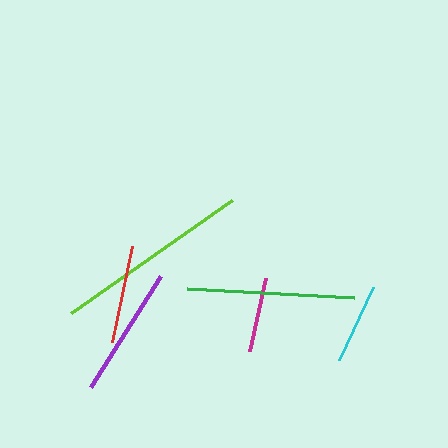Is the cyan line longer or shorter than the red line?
The red line is longer than the cyan line.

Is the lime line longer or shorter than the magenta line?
The lime line is longer than the magenta line.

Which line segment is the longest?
The lime line is the longest at approximately 196 pixels.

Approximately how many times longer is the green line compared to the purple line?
The green line is approximately 1.3 times the length of the purple line.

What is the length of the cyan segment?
The cyan segment is approximately 81 pixels long.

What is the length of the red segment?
The red segment is approximately 97 pixels long.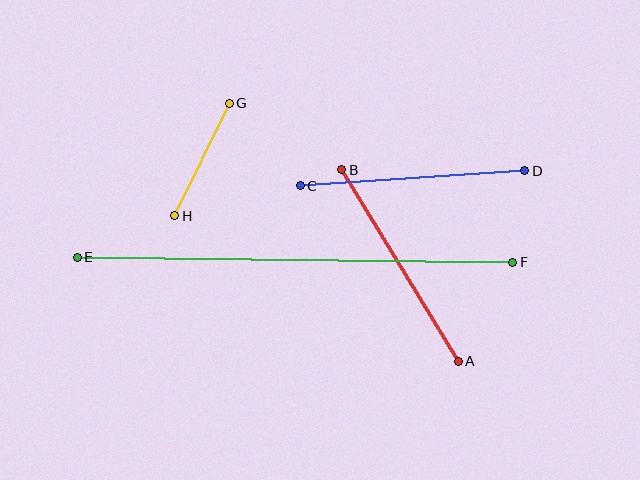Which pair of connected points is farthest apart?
Points E and F are farthest apart.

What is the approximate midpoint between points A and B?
The midpoint is at approximately (400, 266) pixels.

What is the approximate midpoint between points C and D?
The midpoint is at approximately (413, 178) pixels.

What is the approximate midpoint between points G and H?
The midpoint is at approximately (202, 159) pixels.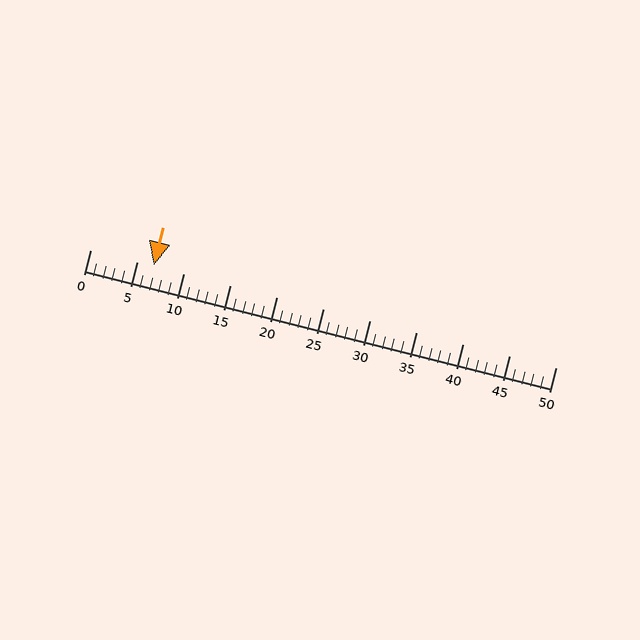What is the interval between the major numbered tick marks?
The major tick marks are spaced 5 units apart.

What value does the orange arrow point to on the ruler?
The orange arrow points to approximately 7.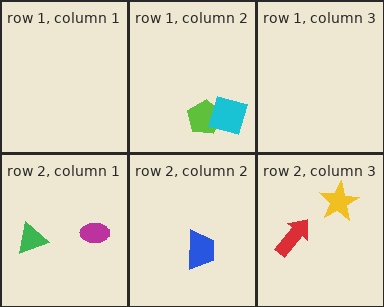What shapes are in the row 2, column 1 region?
The green triangle, the magenta ellipse.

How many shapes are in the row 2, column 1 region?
2.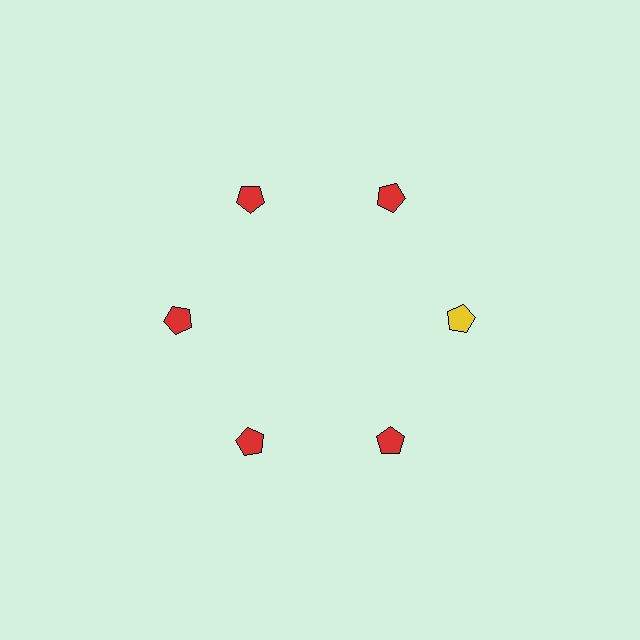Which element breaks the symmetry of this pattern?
The yellow pentagon at roughly the 3 o'clock position breaks the symmetry. All other shapes are red pentagons.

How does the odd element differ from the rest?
It has a different color: yellow instead of red.